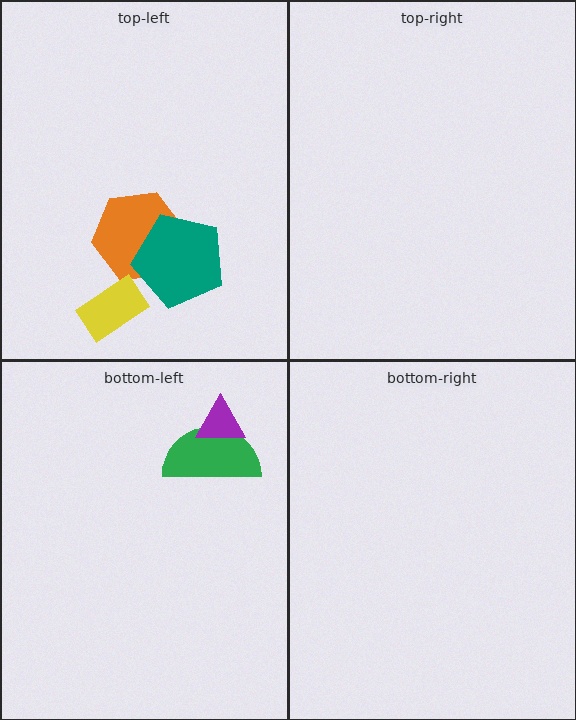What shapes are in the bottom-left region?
The green semicircle, the purple triangle.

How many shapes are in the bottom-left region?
2.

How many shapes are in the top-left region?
3.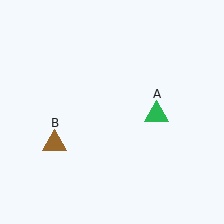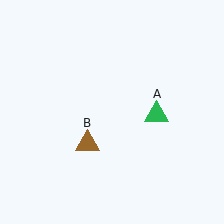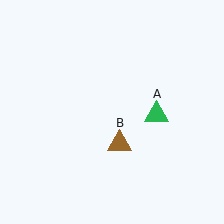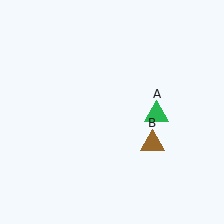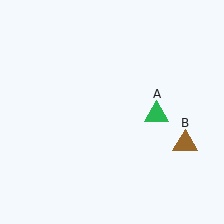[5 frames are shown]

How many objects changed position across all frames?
1 object changed position: brown triangle (object B).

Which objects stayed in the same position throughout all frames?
Green triangle (object A) remained stationary.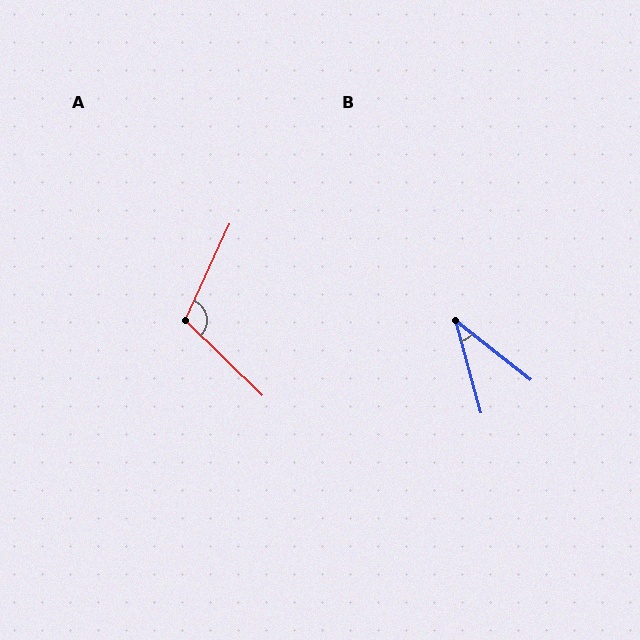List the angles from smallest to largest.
B (36°), A (109°).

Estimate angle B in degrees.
Approximately 36 degrees.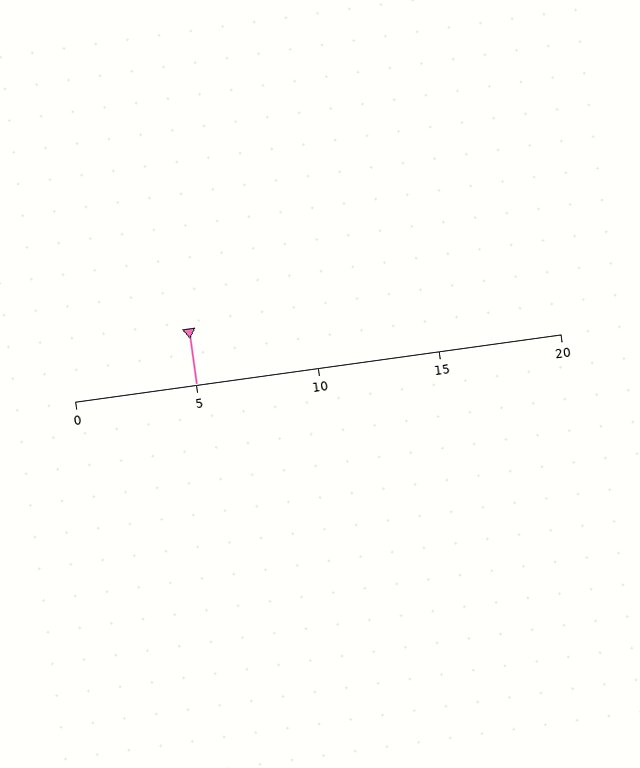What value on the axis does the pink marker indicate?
The marker indicates approximately 5.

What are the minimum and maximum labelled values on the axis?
The axis runs from 0 to 20.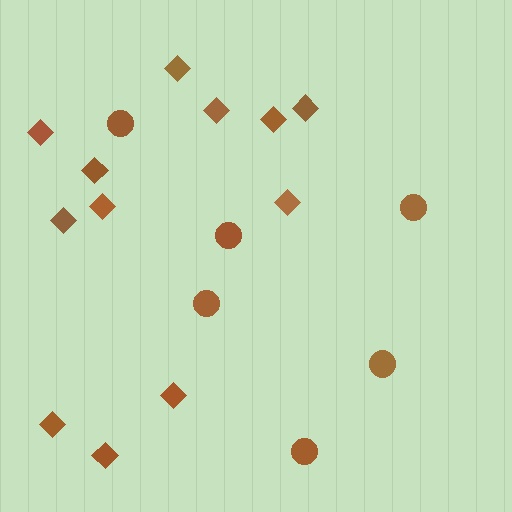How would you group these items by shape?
There are 2 groups: one group of diamonds (12) and one group of circles (6).